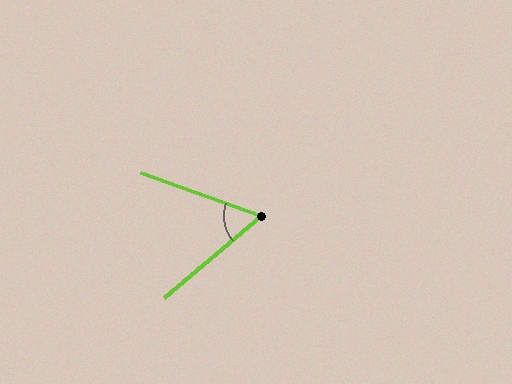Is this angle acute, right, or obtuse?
It is acute.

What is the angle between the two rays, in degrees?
Approximately 60 degrees.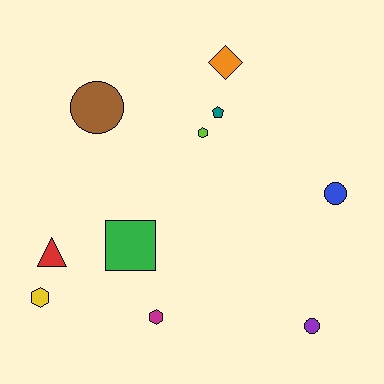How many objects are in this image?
There are 10 objects.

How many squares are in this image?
There is 1 square.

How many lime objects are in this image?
There is 1 lime object.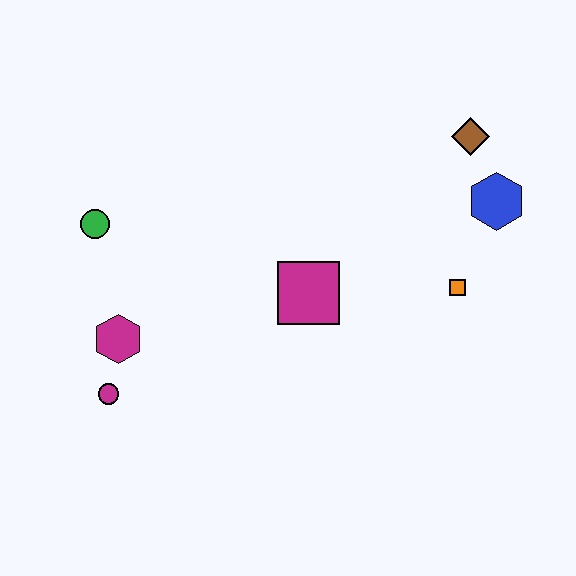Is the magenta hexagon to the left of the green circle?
No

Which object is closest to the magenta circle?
The magenta hexagon is closest to the magenta circle.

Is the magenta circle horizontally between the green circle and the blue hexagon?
Yes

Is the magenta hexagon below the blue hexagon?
Yes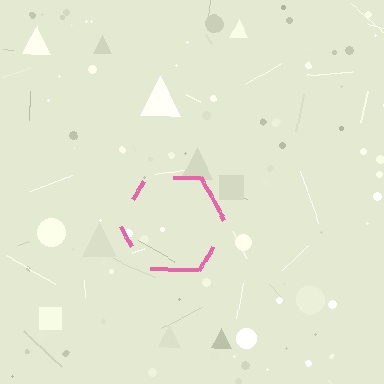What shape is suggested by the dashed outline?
The dashed outline suggests a hexagon.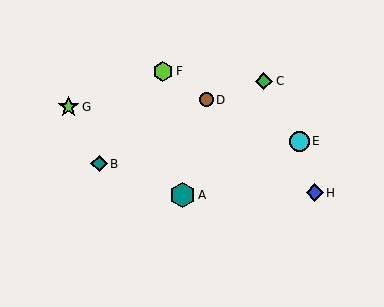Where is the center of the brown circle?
The center of the brown circle is at (206, 100).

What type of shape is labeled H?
Shape H is a blue diamond.